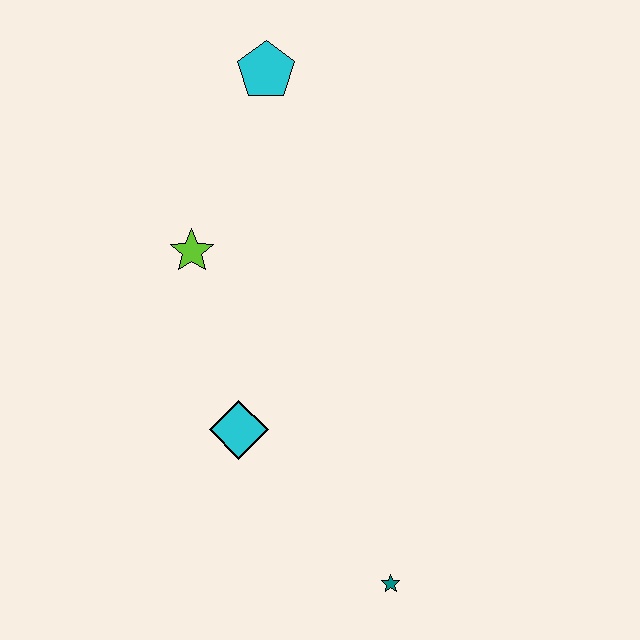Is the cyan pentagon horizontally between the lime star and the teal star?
Yes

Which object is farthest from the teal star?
The cyan pentagon is farthest from the teal star.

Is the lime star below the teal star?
No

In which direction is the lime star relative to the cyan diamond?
The lime star is above the cyan diamond.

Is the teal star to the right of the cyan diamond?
Yes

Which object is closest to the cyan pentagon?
The lime star is closest to the cyan pentagon.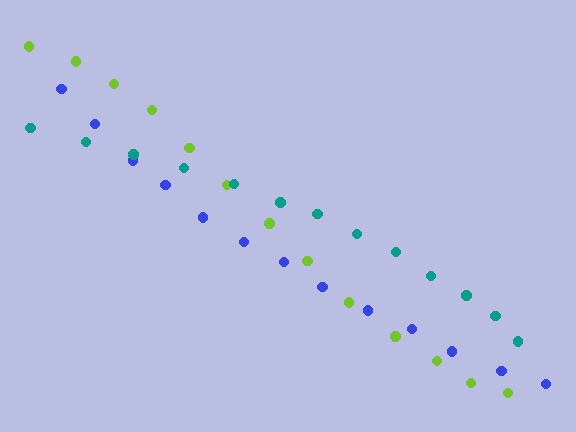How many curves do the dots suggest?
There are 3 distinct paths.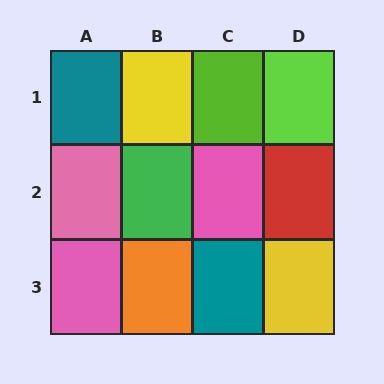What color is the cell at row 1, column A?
Teal.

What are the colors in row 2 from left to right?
Pink, green, pink, red.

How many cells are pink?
3 cells are pink.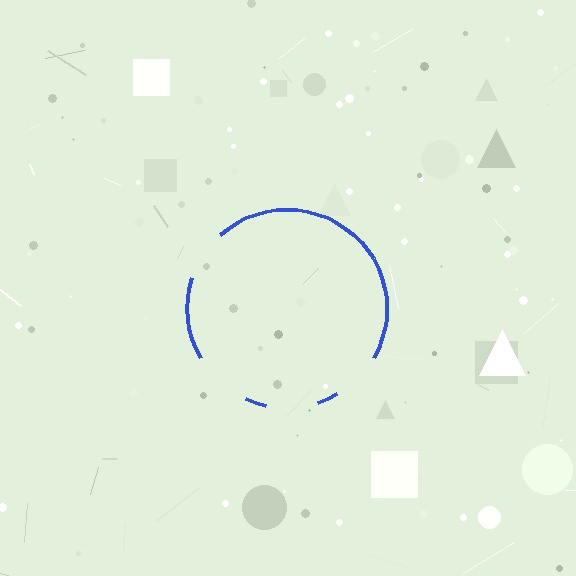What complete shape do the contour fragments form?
The contour fragments form a circle.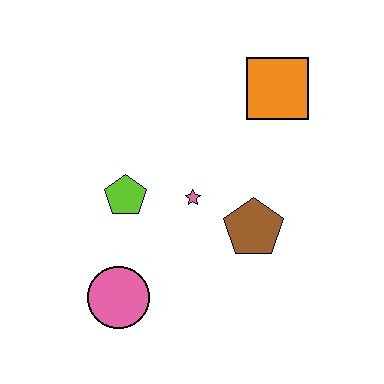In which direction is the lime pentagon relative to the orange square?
The lime pentagon is to the left of the orange square.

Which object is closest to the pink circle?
The lime pentagon is closest to the pink circle.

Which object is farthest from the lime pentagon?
The orange square is farthest from the lime pentagon.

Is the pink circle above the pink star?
No